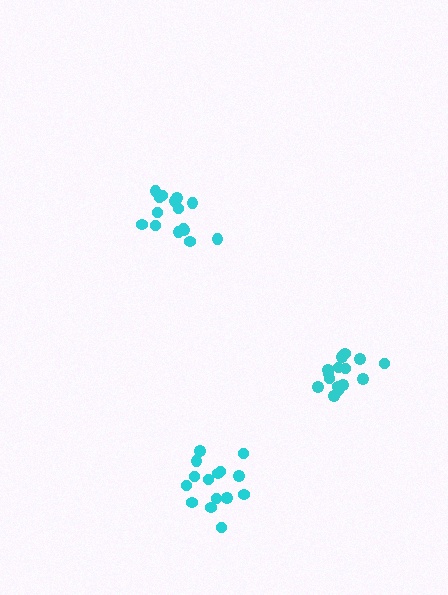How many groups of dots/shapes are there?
There are 3 groups.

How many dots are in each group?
Group 1: 15 dots, Group 2: 15 dots, Group 3: 15 dots (45 total).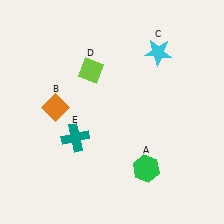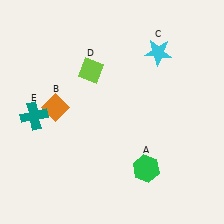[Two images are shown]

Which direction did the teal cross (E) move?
The teal cross (E) moved left.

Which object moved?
The teal cross (E) moved left.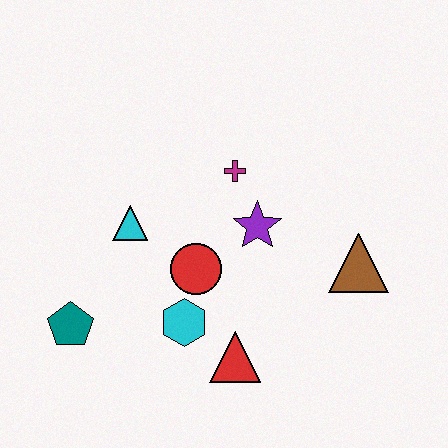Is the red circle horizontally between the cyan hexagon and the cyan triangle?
No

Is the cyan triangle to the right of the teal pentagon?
Yes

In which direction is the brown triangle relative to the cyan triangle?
The brown triangle is to the right of the cyan triangle.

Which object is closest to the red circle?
The cyan hexagon is closest to the red circle.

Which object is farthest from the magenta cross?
The teal pentagon is farthest from the magenta cross.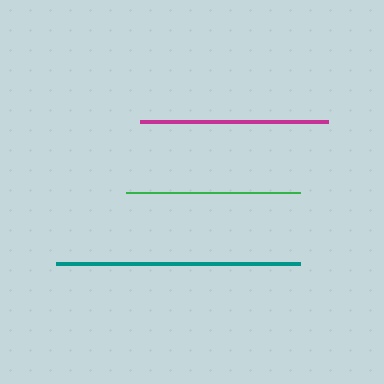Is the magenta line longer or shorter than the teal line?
The teal line is longer than the magenta line.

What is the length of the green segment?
The green segment is approximately 173 pixels long.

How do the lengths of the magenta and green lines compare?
The magenta and green lines are approximately the same length.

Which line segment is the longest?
The teal line is the longest at approximately 245 pixels.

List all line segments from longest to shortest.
From longest to shortest: teal, magenta, green.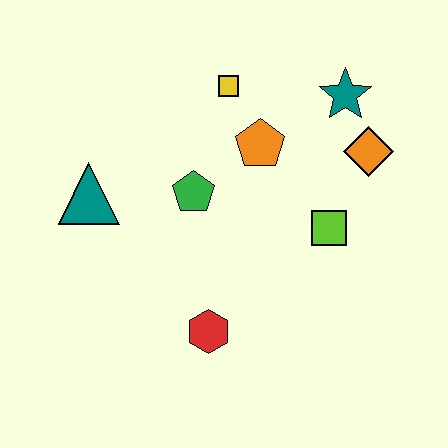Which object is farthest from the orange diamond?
The teal triangle is farthest from the orange diamond.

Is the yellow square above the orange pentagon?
Yes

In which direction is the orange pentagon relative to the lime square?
The orange pentagon is above the lime square.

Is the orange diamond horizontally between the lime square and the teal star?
No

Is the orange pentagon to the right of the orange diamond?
No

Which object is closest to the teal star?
The orange diamond is closest to the teal star.